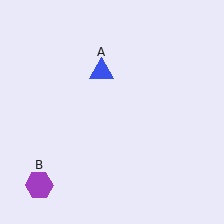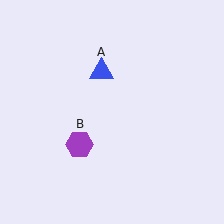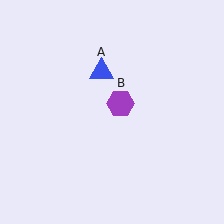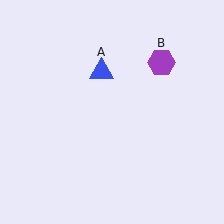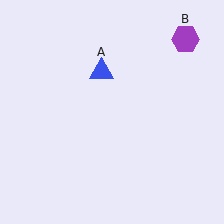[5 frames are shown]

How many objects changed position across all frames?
1 object changed position: purple hexagon (object B).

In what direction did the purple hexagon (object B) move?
The purple hexagon (object B) moved up and to the right.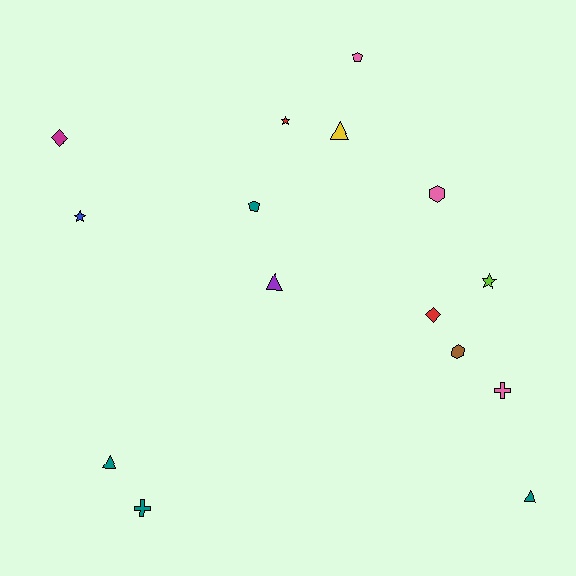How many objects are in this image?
There are 15 objects.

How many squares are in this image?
There are no squares.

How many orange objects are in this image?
There are no orange objects.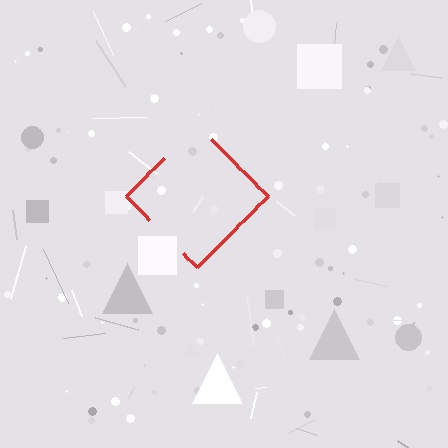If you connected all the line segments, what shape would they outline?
They would outline a diamond.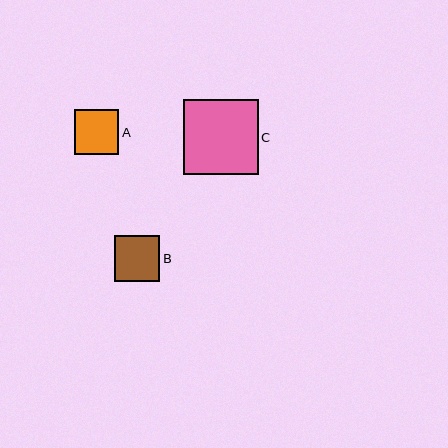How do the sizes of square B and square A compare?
Square B and square A are approximately the same size.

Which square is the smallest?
Square A is the smallest with a size of approximately 45 pixels.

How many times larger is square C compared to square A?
Square C is approximately 1.7 times the size of square A.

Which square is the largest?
Square C is the largest with a size of approximately 75 pixels.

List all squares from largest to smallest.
From largest to smallest: C, B, A.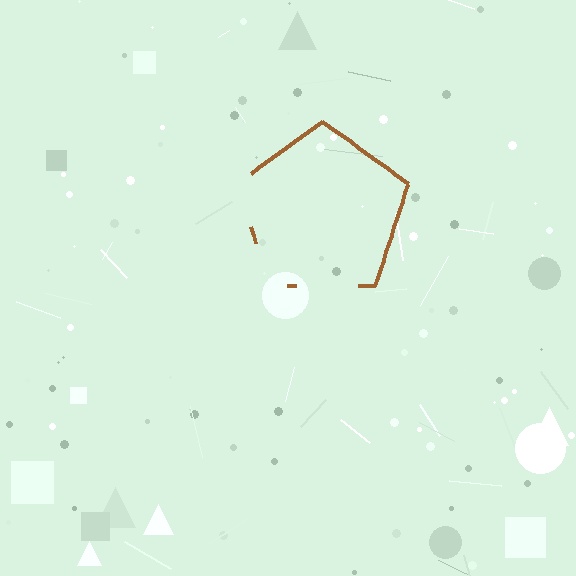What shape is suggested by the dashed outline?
The dashed outline suggests a pentagon.